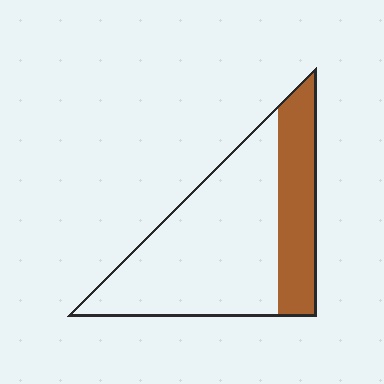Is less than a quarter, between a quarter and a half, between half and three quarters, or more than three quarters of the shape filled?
Between a quarter and a half.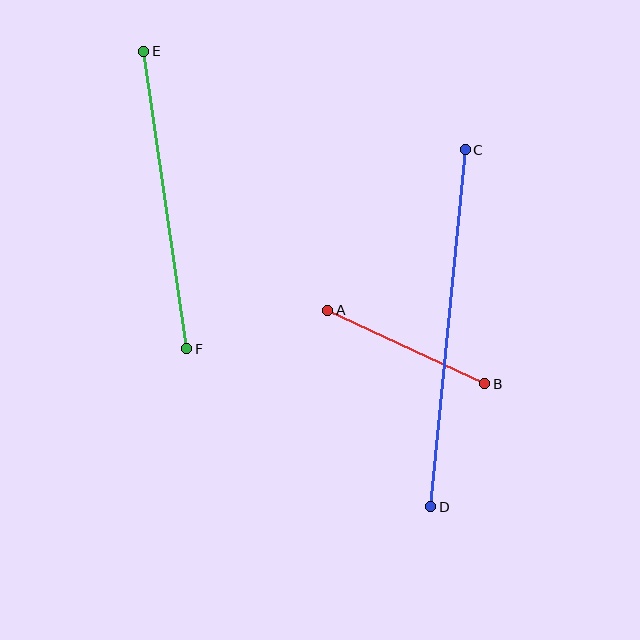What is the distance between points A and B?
The distance is approximately 174 pixels.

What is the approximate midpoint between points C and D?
The midpoint is at approximately (448, 328) pixels.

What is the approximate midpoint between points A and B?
The midpoint is at approximately (406, 347) pixels.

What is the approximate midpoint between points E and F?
The midpoint is at approximately (165, 200) pixels.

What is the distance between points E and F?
The distance is approximately 301 pixels.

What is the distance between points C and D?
The distance is approximately 359 pixels.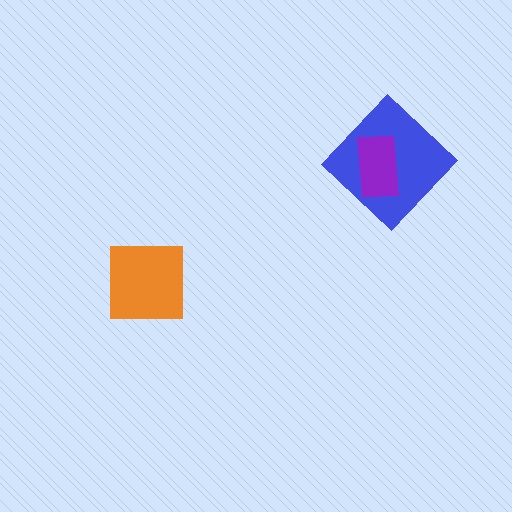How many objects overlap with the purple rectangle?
1 object overlaps with the purple rectangle.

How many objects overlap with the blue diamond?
1 object overlaps with the blue diamond.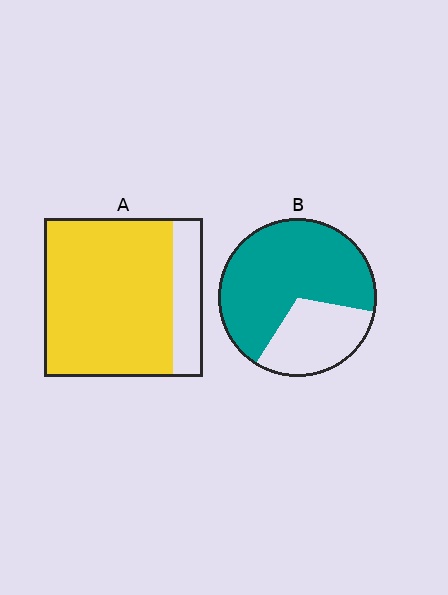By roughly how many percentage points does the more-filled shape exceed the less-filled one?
By roughly 10 percentage points (A over B).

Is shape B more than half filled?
Yes.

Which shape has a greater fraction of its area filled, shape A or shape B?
Shape A.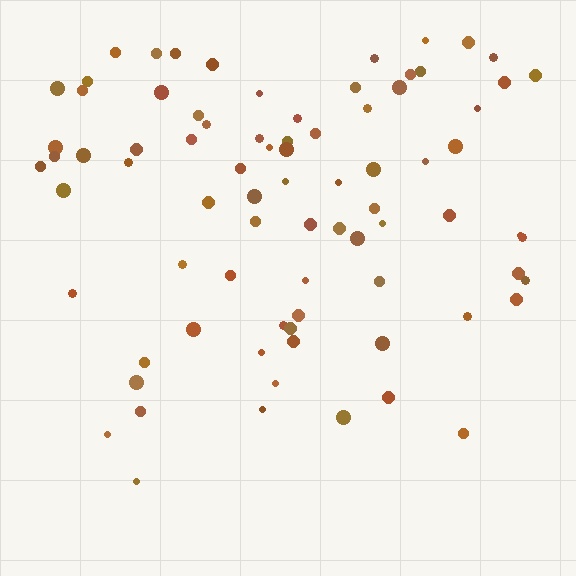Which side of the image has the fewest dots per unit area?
The bottom.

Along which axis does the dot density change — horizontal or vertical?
Vertical.